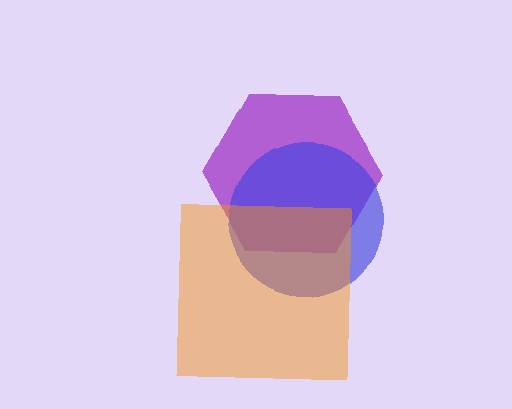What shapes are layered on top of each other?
The layered shapes are: a purple hexagon, a blue circle, an orange square.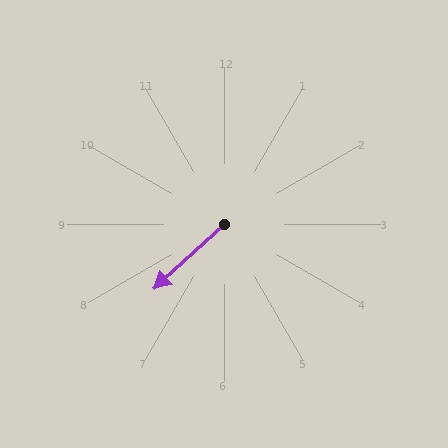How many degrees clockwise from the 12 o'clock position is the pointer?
Approximately 227 degrees.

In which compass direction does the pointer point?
Southwest.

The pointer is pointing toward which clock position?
Roughly 8 o'clock.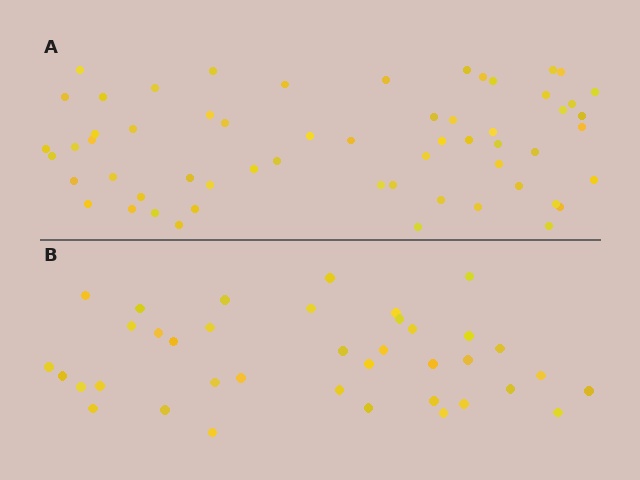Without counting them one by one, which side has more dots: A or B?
Region A (the top region) has more dots.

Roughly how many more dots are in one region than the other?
Region A has approximately 20 more dots than region B.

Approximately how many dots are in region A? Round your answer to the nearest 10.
About 60 dots. (The exact count is 59, which rounds to 60.)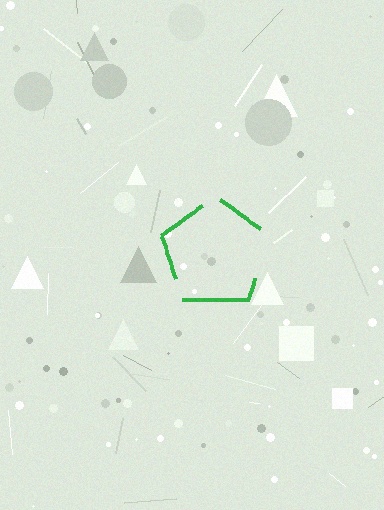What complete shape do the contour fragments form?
The contour fragments form a pentagon.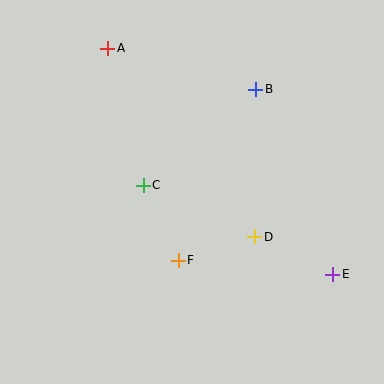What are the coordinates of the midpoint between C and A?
The midpoint between C and A is at (125, 117).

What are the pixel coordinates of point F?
Point F is at (178, 260).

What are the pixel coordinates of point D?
Point D is at (255, 237).